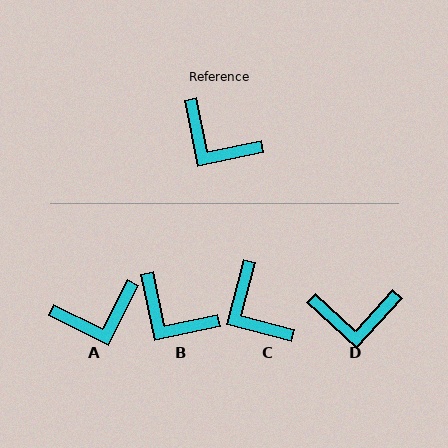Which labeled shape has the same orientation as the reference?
B.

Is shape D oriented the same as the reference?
No, it is off by about 36 degrees.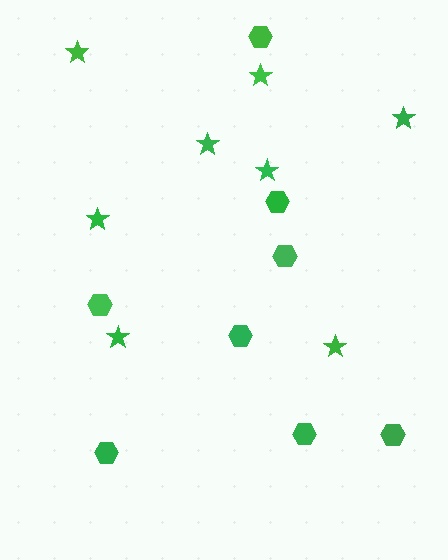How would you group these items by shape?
There are 2 groups: one group of hexagons (8) and one group of stars (8).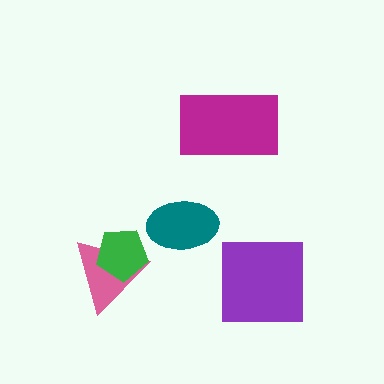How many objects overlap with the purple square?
0 objects overlap with the purple square.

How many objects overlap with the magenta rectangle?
0 objects overlap with the magenta rectangle.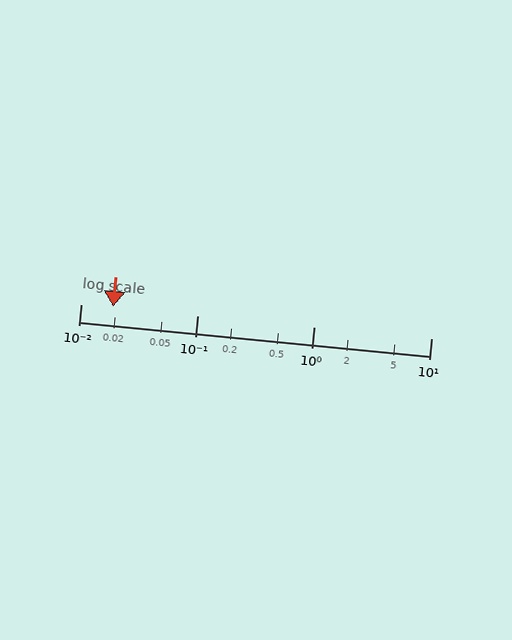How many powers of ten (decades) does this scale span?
The scale spans 3 decades, from 0.01 to 10.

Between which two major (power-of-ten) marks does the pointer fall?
The pointer is between 0.01 and 0.1.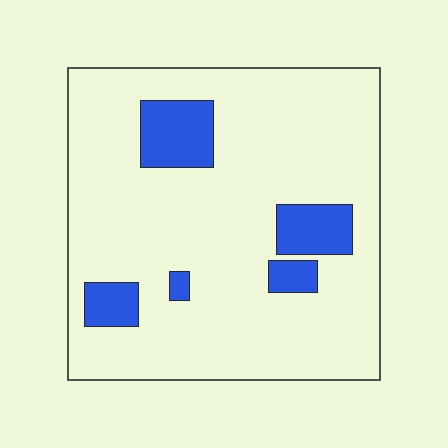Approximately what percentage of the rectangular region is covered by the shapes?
Approximately 15%.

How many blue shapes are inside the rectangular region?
5.